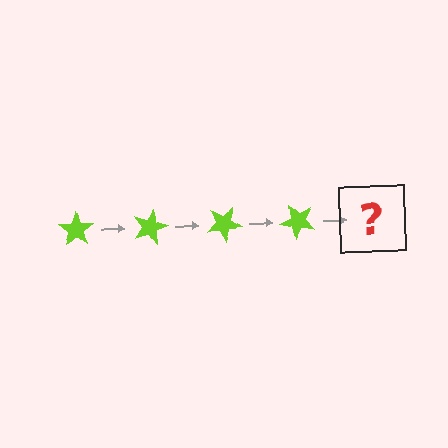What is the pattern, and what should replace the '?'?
The pattern is that the star rotates 15 degrees each step. The '?' should be a lime star rotated 60 degrees.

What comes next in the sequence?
The next element should be a lime star rotated 60 degrees.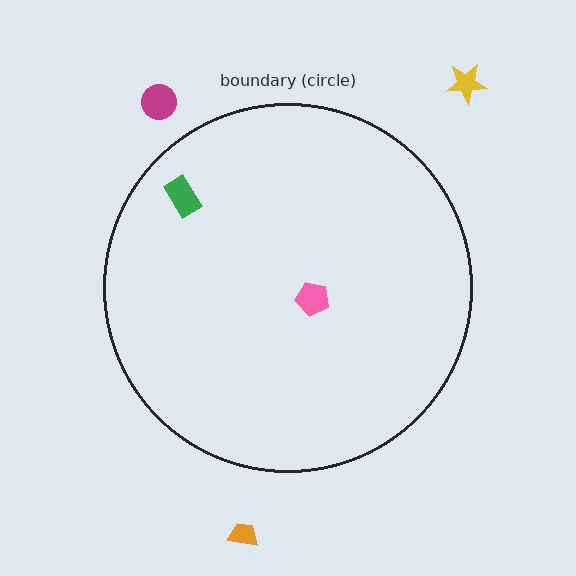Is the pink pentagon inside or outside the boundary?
Inside.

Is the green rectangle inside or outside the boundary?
Inside.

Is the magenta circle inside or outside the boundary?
Outside.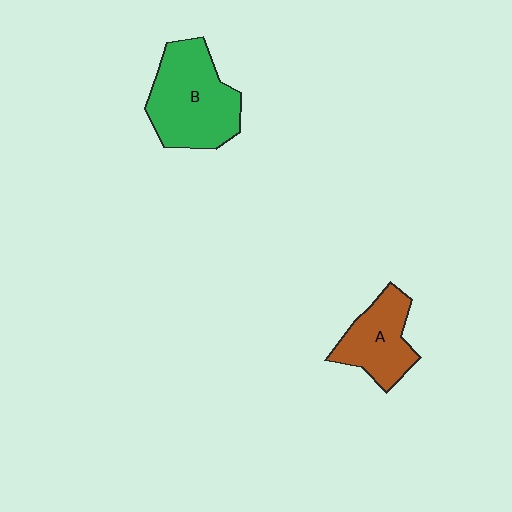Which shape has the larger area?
Shape B (green).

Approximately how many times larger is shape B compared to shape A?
Approximately 1.5 times.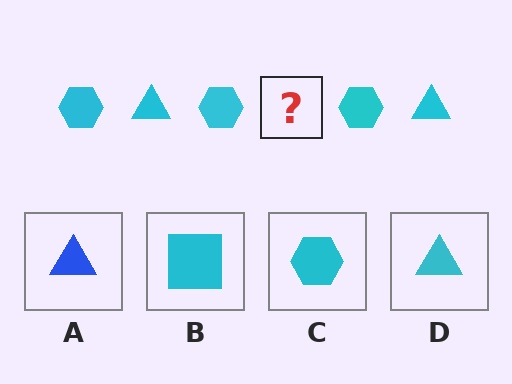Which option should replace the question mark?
Option D.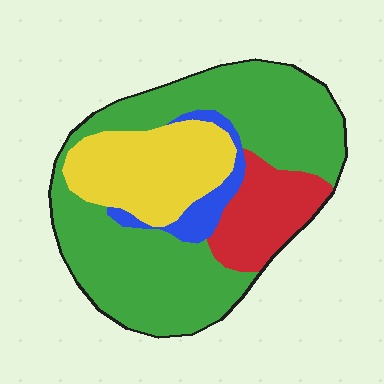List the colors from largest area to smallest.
From largest to smallest: green, yellow, red, blue.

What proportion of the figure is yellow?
Yellow covers roughly 20% of the figure.